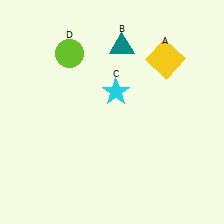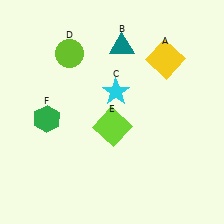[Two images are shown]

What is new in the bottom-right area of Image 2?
A lime square (E) was added in the bottom-right area of Image 2.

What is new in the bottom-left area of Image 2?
A green hexagon (F) was added in the bottom-left area of Image 2.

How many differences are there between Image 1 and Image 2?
There are 2 differences between the two images.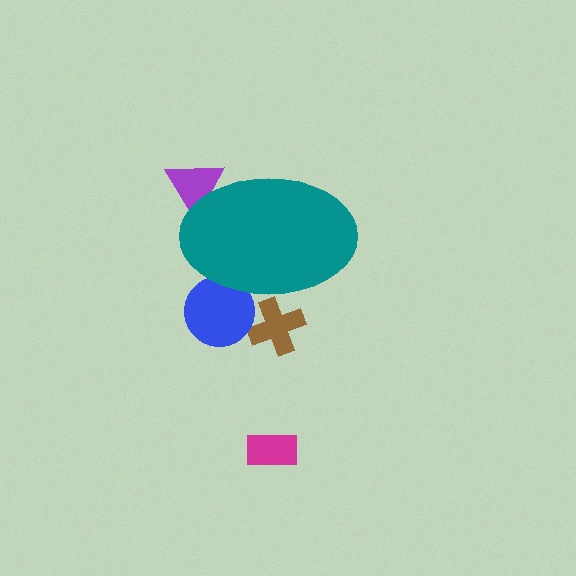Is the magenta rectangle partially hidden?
No, the magenta rectangle is fully visible.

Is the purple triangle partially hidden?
Yes, the purple triangle is partially hidden behind the teal ellipse.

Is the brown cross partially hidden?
Yes, the brown cross is partially hidden behind the teal ellipse.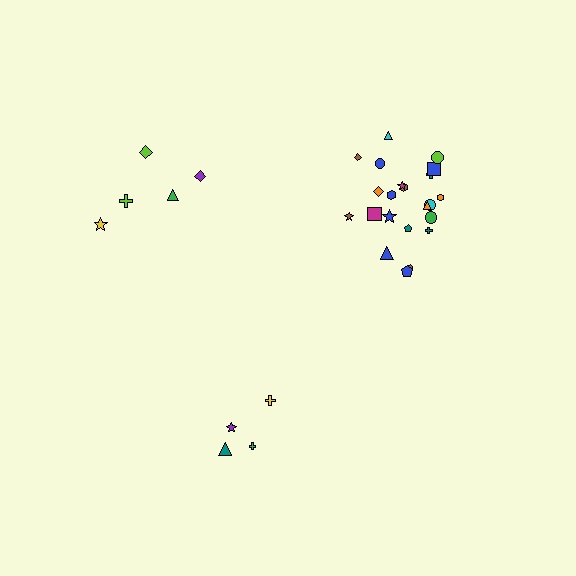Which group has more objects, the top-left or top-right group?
The top-right group.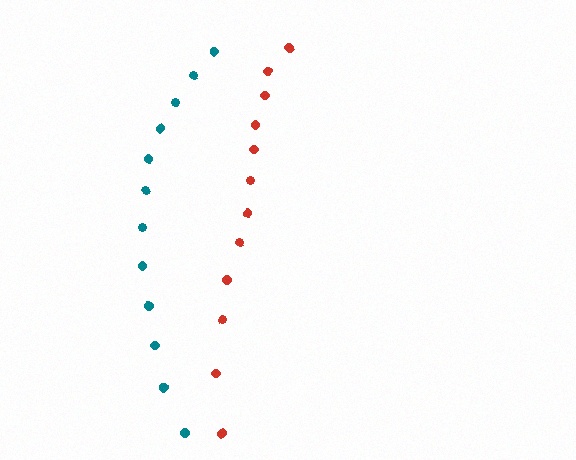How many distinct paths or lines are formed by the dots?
There are 2 distinct paths.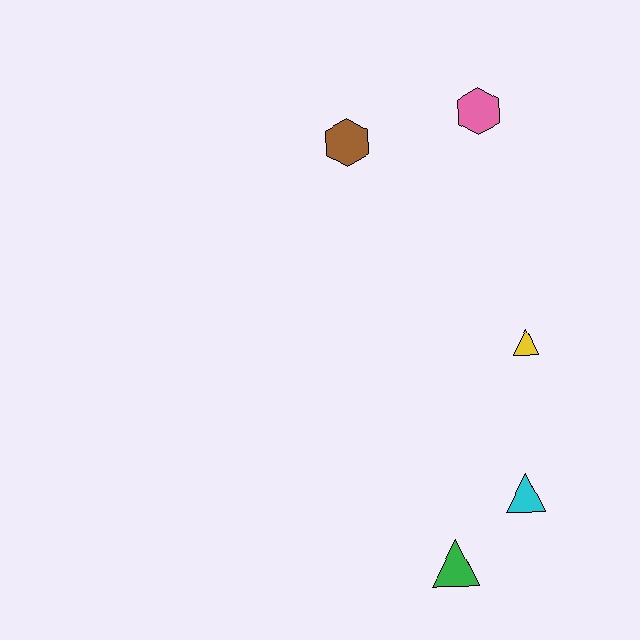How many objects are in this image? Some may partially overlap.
There are 5 objects.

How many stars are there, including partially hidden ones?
There are no stars.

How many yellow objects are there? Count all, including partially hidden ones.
There is 1 yellow object.